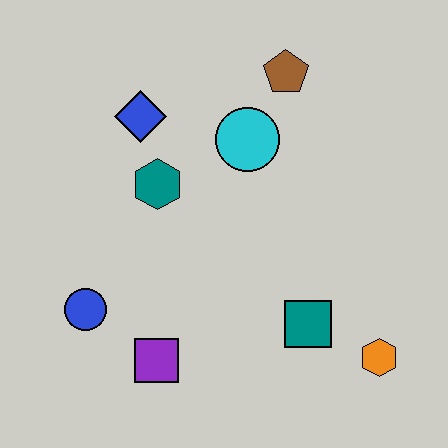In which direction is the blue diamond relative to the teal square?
The blue diamond is above the teal square.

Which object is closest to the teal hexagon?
The blue diamond is closest to the teal hexagon.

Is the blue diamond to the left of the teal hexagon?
Yes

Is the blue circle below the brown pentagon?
Yes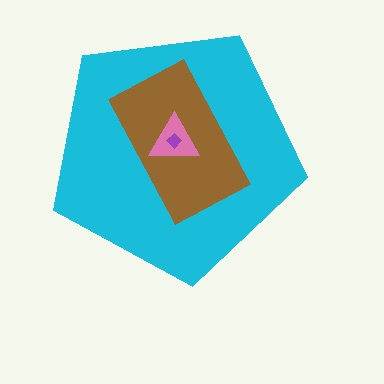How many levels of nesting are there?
4.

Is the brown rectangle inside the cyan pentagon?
Yes.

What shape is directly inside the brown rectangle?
The pink triangle.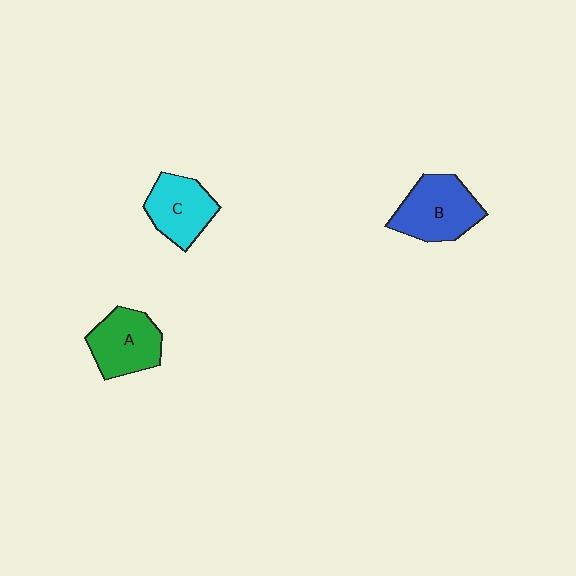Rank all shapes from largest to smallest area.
From largest to smallest: B (blue), A (green), C (cyan).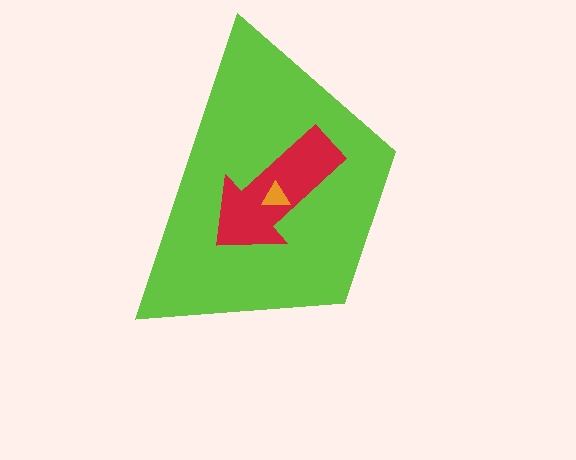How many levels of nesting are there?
3.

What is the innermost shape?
The orange triangle.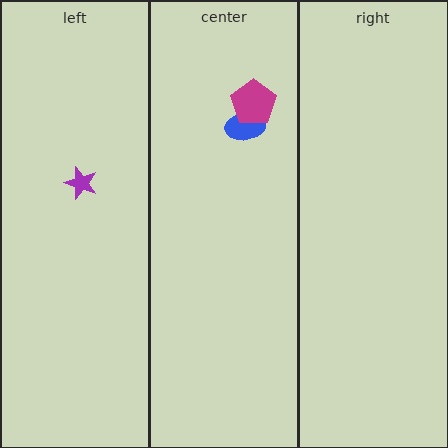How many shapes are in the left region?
1.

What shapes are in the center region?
The blue ellipse, the magenta pentagon.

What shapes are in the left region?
The purple star.